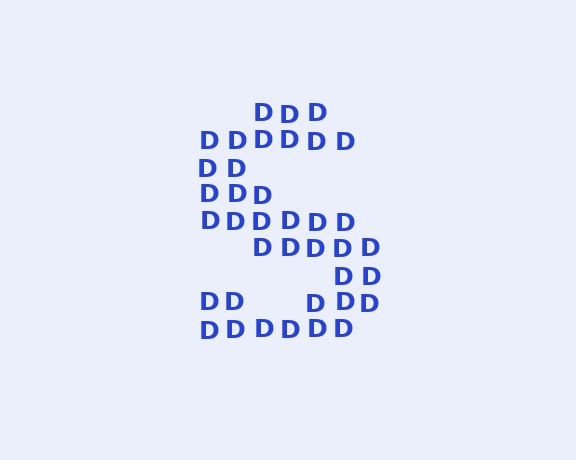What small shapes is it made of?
It is made of small letter D's.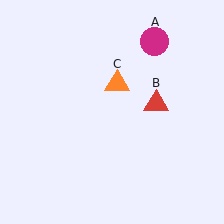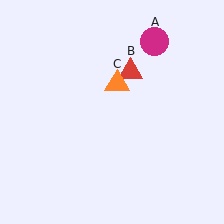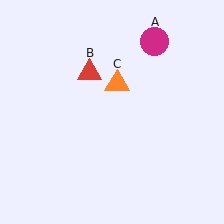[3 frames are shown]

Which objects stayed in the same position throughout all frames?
Magenta circle (object A) and orange triangle (object C) remained stationary.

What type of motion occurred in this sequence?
The red triangle (object B) rotated counterclockwise around the center of the scene.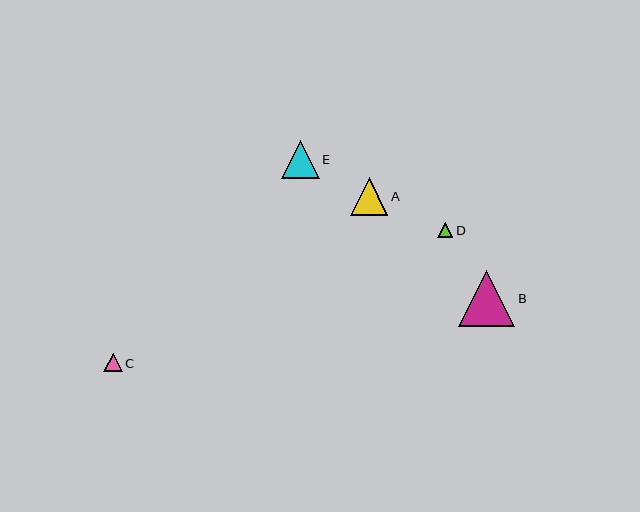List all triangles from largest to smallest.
From largest to smallest: B, E, A, C, D.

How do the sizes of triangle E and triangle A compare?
Triangle E and triangle A are approximately the same size.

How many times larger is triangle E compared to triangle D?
Triangle E is approximately 2.5 times the size of triangle D.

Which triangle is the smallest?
Triangle D is the smallest with a size of approximately 15 pixels.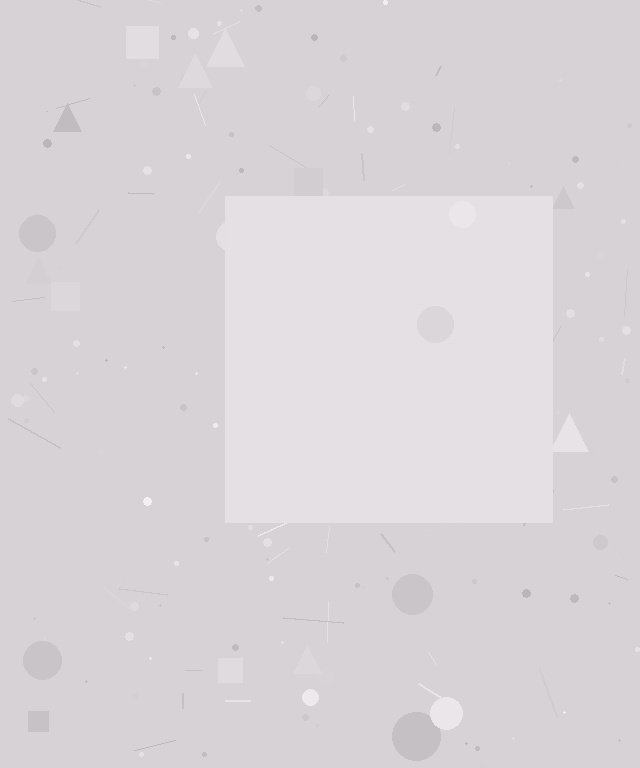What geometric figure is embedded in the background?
A square is embedded in the background.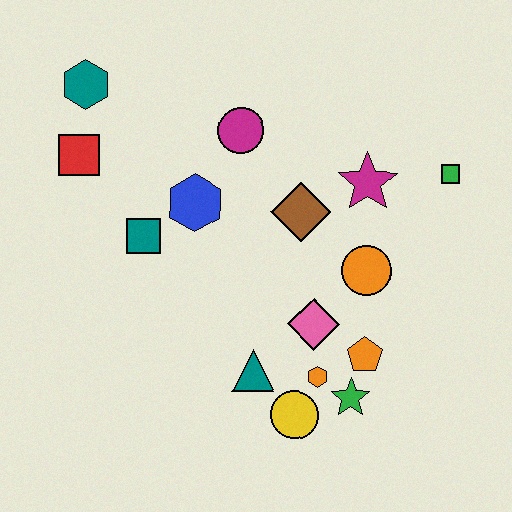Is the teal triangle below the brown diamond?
Yes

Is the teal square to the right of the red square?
Yes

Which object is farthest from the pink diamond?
The teal hexagon is farthest from the pink diamond.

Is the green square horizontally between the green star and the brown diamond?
No